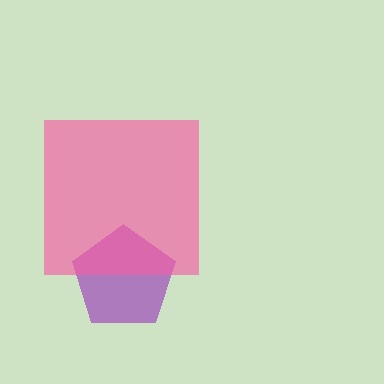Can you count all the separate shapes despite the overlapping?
Yes, there are 2 separate shapes.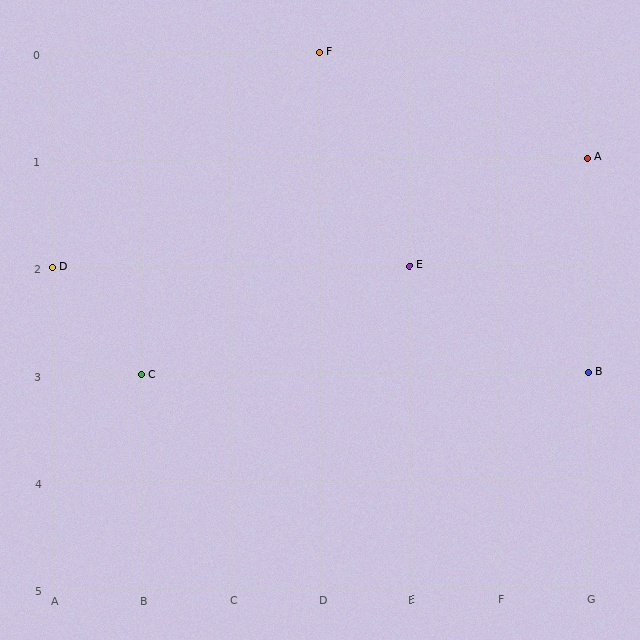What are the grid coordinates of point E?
Point E is at grid coordinates (E, 2).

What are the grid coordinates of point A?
Point A is at grid coordinates (G, 1).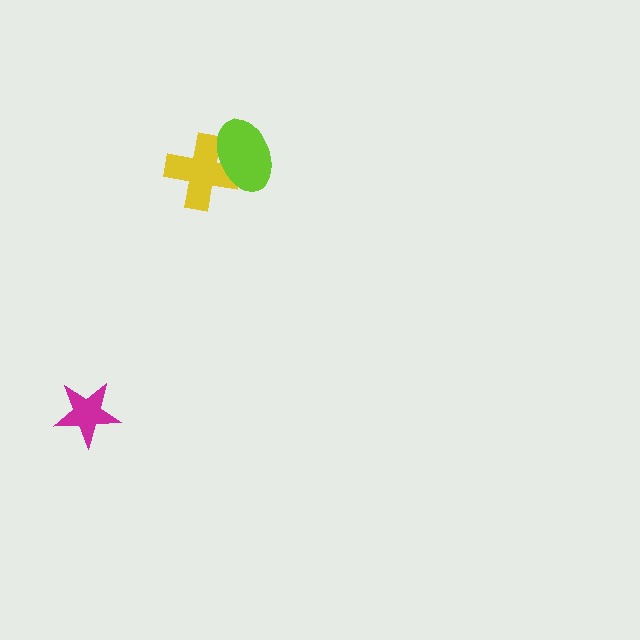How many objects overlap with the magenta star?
0 objects overlap with the magenta star.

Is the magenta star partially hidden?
No, no other shape covers it.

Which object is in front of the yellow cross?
The lime ellipse is in front of the yellow cross.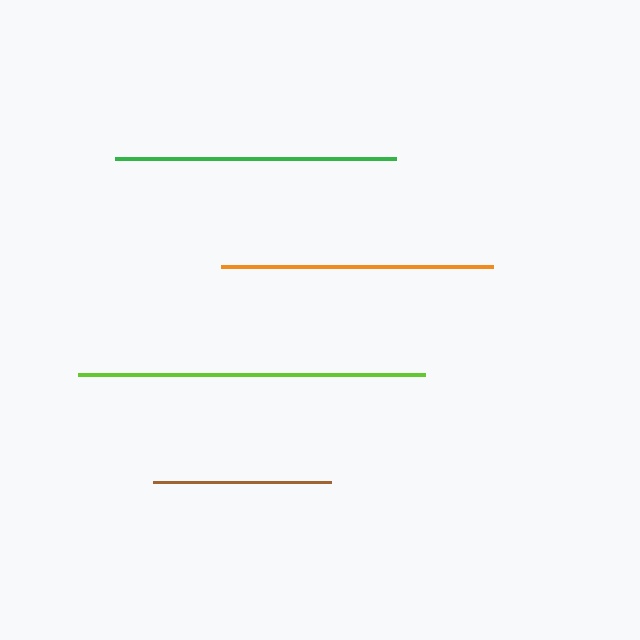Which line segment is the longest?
The lime line is the longest at approximately 347 pixels.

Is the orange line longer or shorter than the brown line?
The orange line is longer than the brown line.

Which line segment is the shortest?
The brown line is the shortest at approximately 178 pixels.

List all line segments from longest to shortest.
From longest to shortest: lime, green, orange, brown.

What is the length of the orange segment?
The orange segment is approximately 272 pixels long.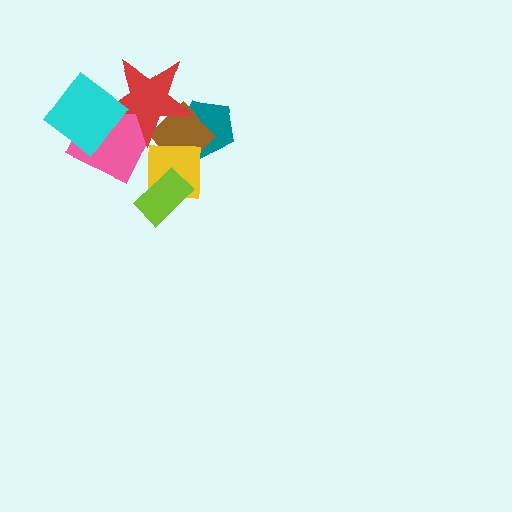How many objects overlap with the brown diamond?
3 objects overlap with the brown diamond.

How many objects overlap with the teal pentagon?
2 objects overlap with the teal pentagon.